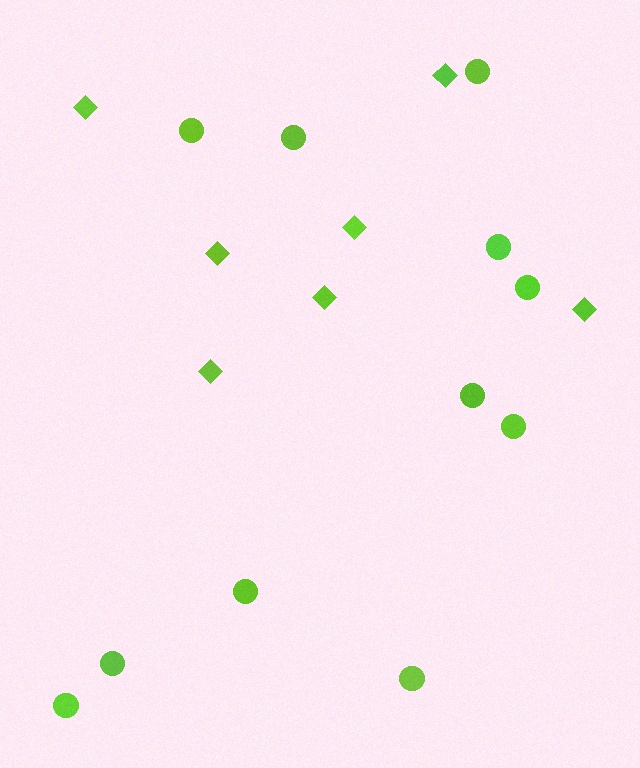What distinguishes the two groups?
There are 2 groups: one group of circles (11) and one group of diamonds (7).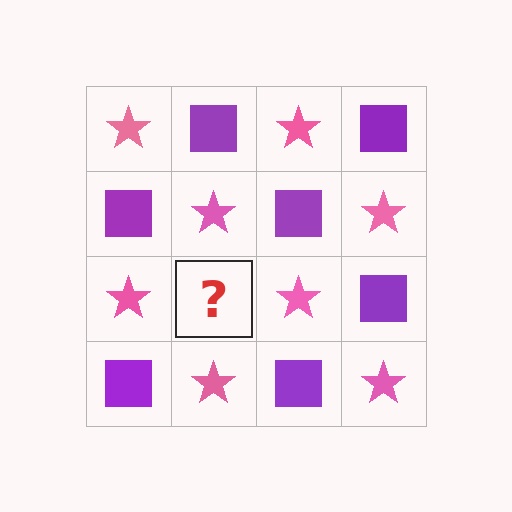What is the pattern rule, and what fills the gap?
The rule is that it alternates pink star and purple square in a checkerboard pattern. The gap should be filled with a purple square.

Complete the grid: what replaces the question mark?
The question mark should be replaced with a purple square.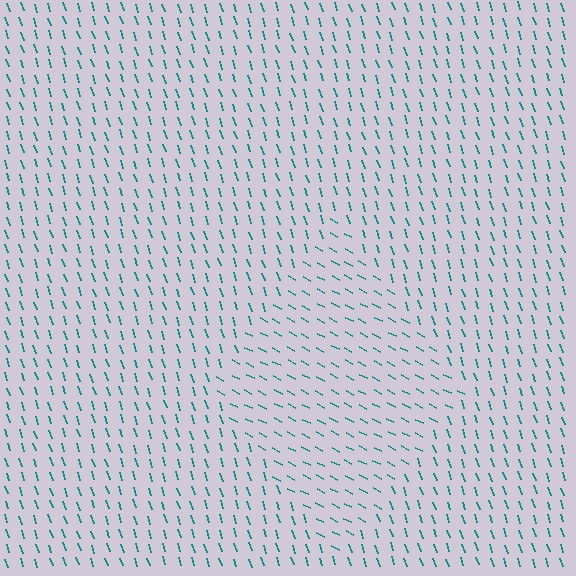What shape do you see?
I see a diamond.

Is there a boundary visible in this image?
Yes, there is a texture boundary formed by a change in line orientation.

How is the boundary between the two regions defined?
The boundary is defined purely by a change in line orientation (approximately 45 degrees difference). All lines are the same color and thickness.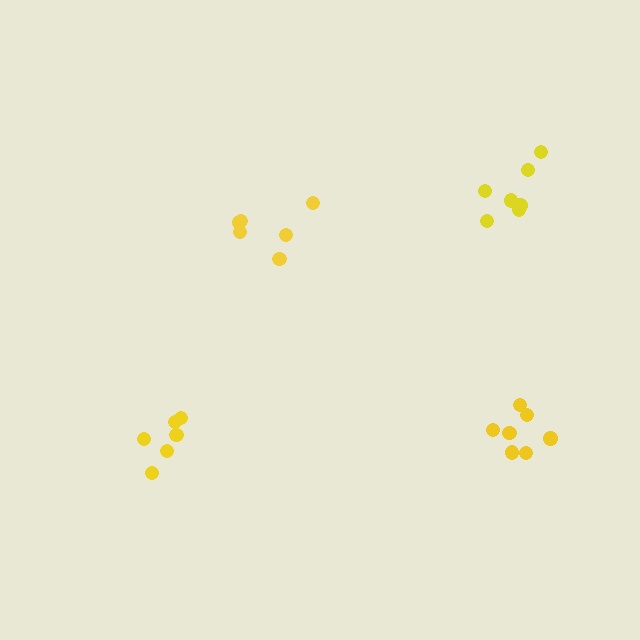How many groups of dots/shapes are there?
There are 4 groups.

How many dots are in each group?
Group 1: 6 dots, Group 2: 7 dots, Group 3: 6 dots, Group 4: 7 dots (26 total).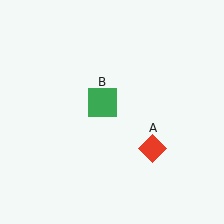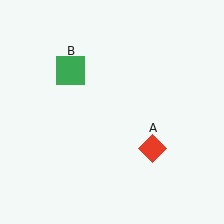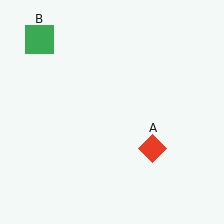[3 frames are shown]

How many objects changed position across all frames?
1 object changed position: green square (object B).